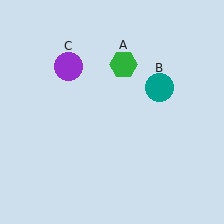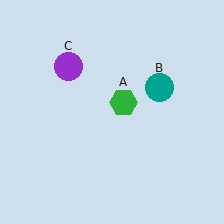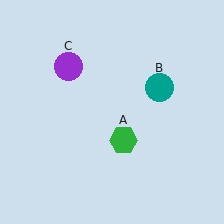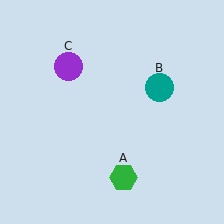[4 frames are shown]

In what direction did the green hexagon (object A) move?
The green hexagon (object A) moved down.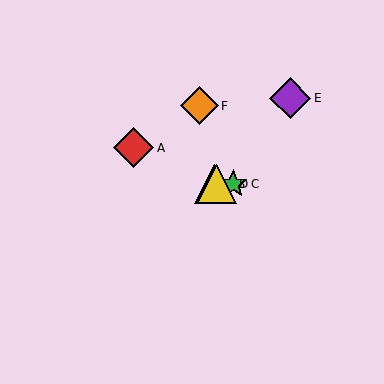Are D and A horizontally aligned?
No, D is at y≈184 and A is at y≈148.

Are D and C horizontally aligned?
Yes, both are at y≈184.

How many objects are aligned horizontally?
3 objects (B, C, D) are aligned horizontally.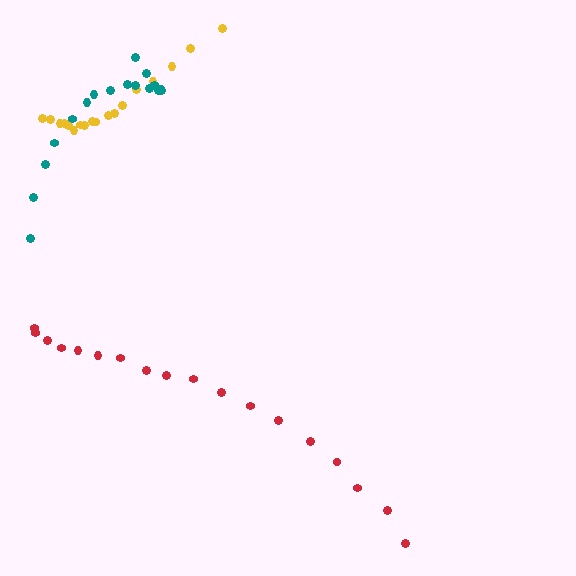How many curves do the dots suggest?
There are 3 distinct paths.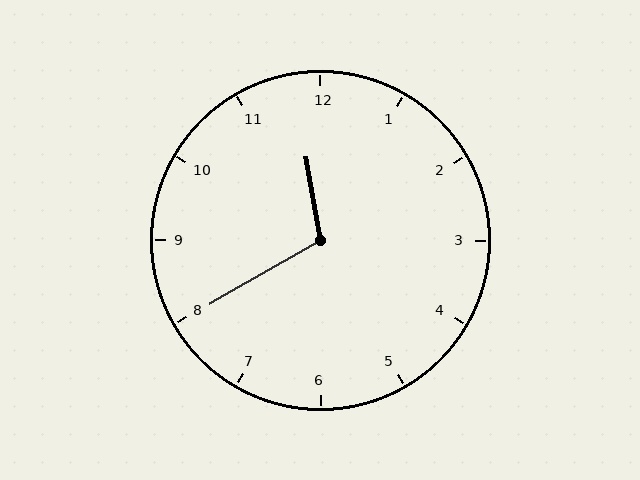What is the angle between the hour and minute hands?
Approximately 110 degrees.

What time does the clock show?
11:40.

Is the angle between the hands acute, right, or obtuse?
It is obtuse.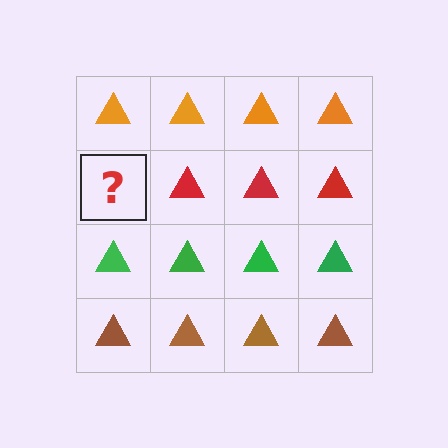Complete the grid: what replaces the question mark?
The question mark should be replaced with a red triangle.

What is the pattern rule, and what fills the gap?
The rule is that each row has a consistent color. The gap should be filled with a red triangle.